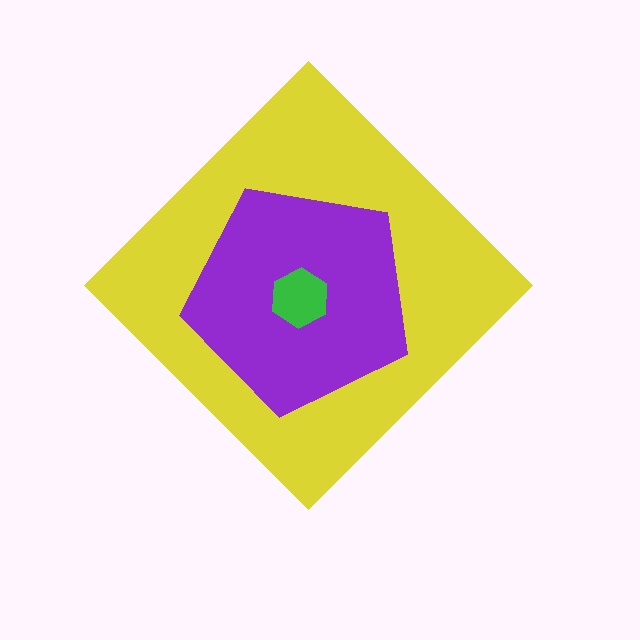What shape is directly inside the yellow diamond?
The purple pentagon.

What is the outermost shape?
The yellow diamond.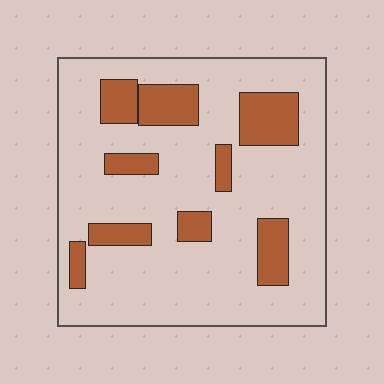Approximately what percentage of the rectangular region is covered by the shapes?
Approximately 20%.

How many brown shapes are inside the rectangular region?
9.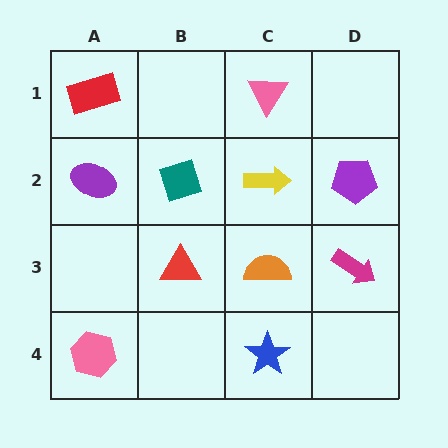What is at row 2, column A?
A purple ellipse.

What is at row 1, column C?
A pink triangle.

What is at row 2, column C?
A yellow arrow.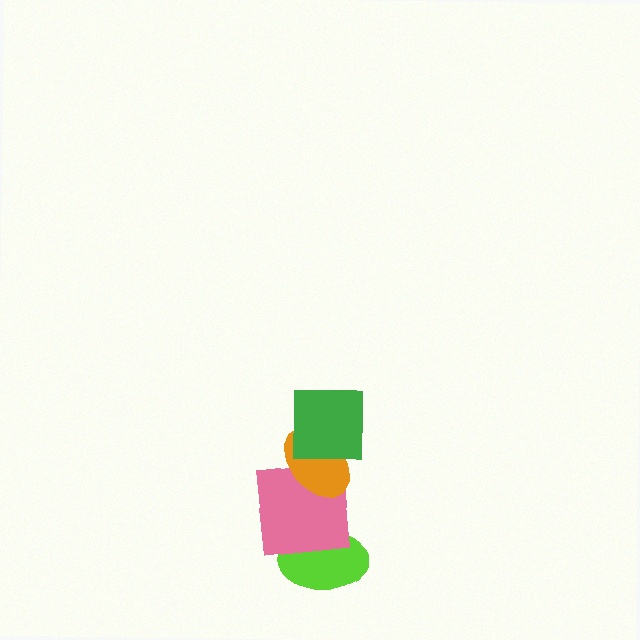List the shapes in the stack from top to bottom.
From top to bottom: the green square, the orange ellipse, the pink square, the lime ellipse.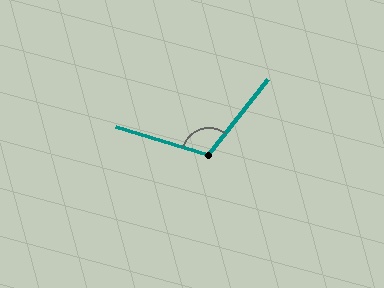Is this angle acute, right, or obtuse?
It is obtuse.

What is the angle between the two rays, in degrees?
Approximately 112 degrees.